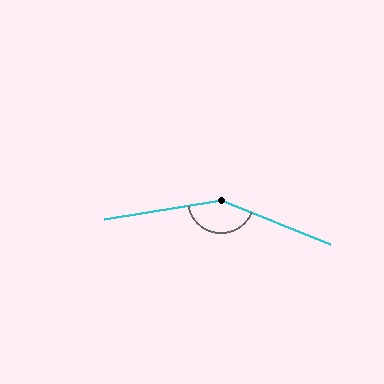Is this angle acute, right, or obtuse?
It is obtuse.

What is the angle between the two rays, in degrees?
Approximately 149 degrees.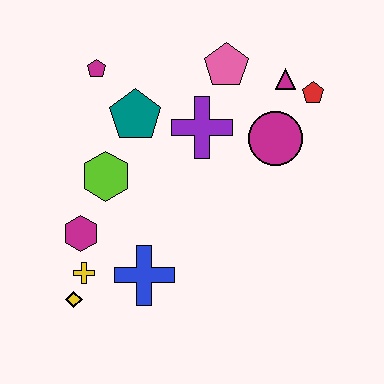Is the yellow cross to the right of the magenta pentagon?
No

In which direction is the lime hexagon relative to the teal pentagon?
The lime hexagon is below the teal pentagon.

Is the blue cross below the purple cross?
Yes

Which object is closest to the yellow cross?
The yellow diamond is closest to the yellow cross.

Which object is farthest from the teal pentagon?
The yellow diamond is farthest from the teal pentagon.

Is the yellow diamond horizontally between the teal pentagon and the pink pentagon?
No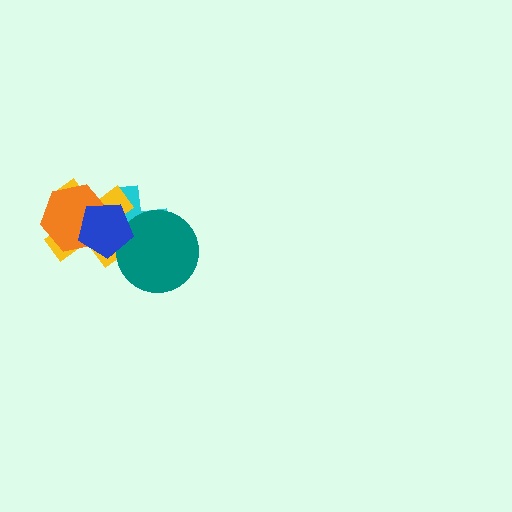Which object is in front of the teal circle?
The blue pentagon is in front of the teal circle.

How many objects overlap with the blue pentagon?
4 objects overlap with the blue pentagon.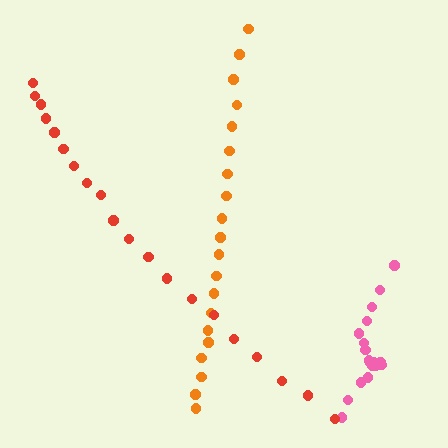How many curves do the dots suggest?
There are 3 distinct paths.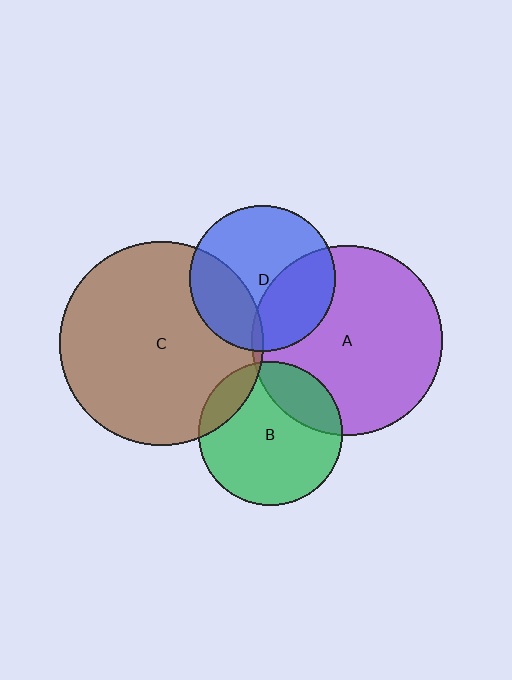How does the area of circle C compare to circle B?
Approximately 2.0 times.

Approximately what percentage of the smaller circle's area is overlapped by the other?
Approximately 35%.